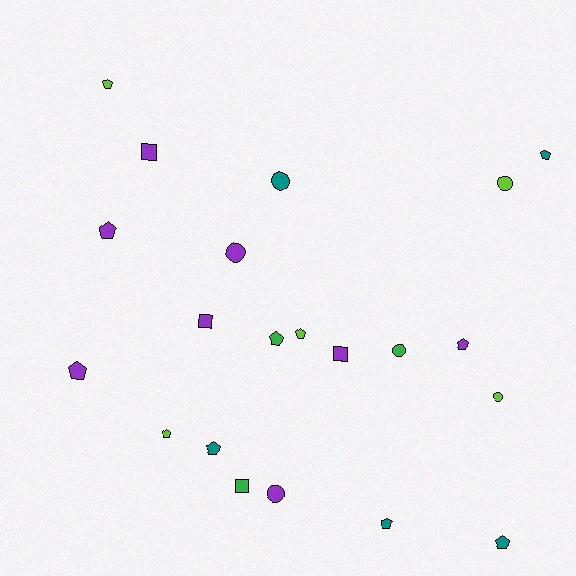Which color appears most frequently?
Purple, with 8 objects.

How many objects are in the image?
There are 21 objects.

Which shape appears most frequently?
Pentagon, with 11 objects.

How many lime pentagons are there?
There are 3 lime pentagons.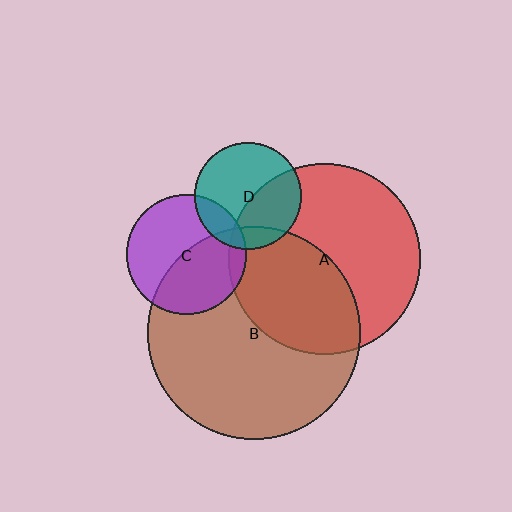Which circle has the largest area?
Circle B (brown).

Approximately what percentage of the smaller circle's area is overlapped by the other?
Approximately 5%.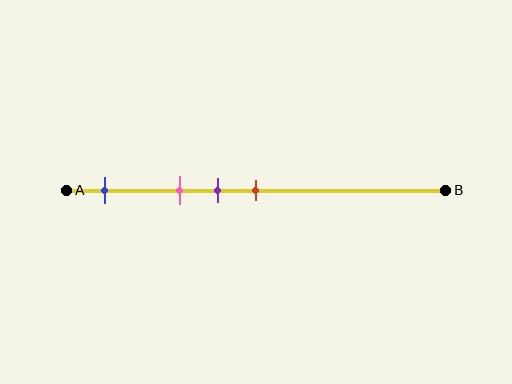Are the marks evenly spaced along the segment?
No, the marks are not evenly spaced.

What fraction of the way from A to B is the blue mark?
The blue mark is approximately 10% (0.1) of the way from A to B.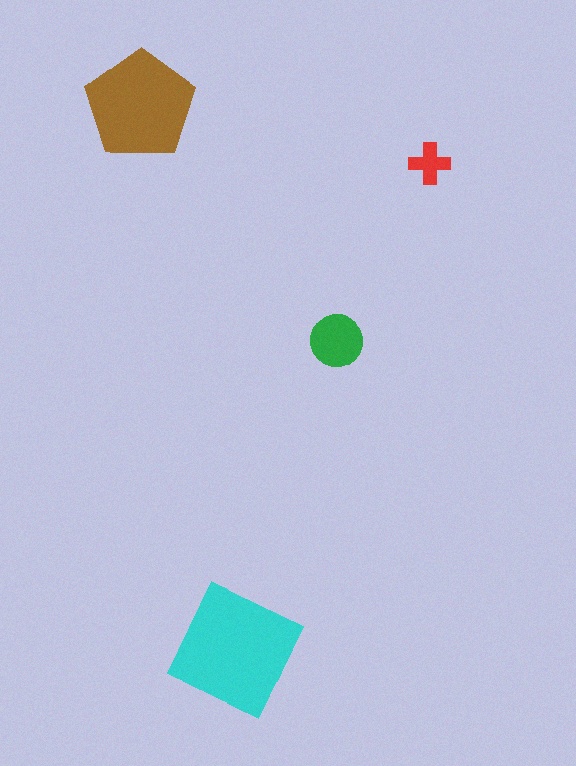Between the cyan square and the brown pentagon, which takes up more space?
The cyan square.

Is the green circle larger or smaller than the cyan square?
Smaller.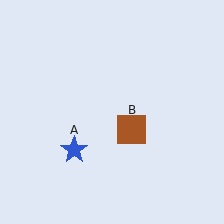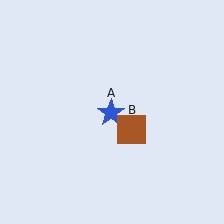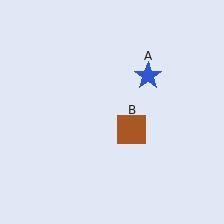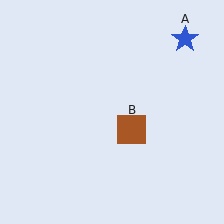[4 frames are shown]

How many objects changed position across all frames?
1 object changed position: blue star (object A).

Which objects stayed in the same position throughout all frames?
Brown square (object B) remained stationary.